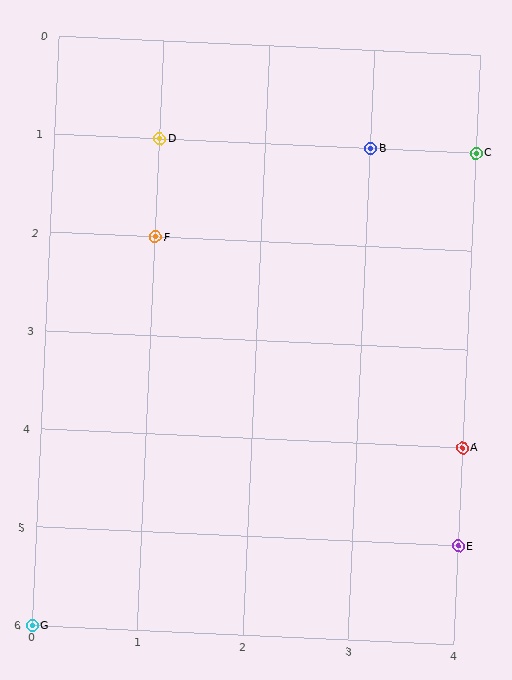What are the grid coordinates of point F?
Point F is at grid coordinates (1, 2).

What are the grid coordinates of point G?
Point G is at grid coordinates (0, 6).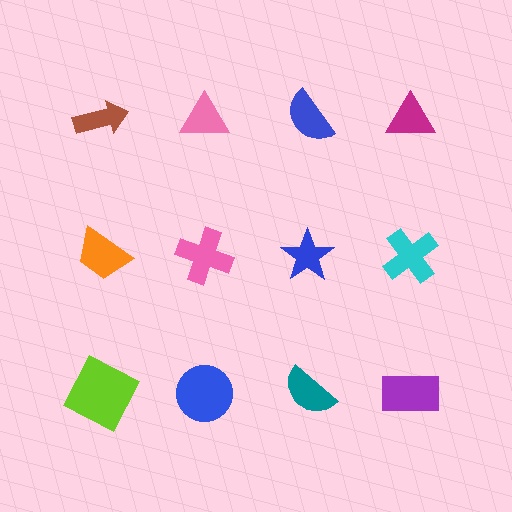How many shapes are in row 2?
4 shapes.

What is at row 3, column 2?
A blue circle.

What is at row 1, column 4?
A magenta triangle.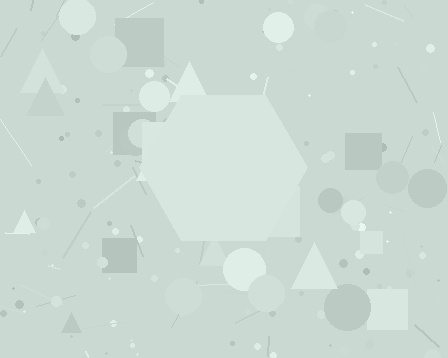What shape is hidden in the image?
A hexagon is hidden in the image.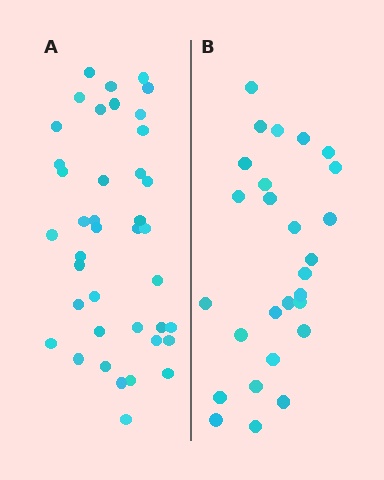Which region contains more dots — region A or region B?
Region A (the left region) has more dots.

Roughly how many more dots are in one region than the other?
Region A has approximately 15 more dots than region B.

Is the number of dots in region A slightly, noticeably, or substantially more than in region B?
Region A has substantially more. The ratio is roughly 1.5 to 1.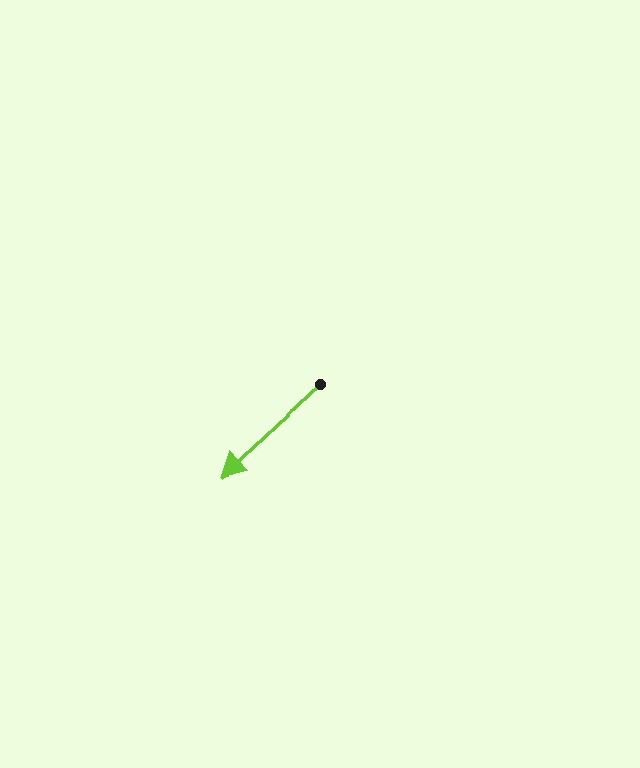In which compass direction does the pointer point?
Southwest.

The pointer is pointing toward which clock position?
Roughly 8 o'clock.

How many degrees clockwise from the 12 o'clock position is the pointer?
Approximately 228 degrees.